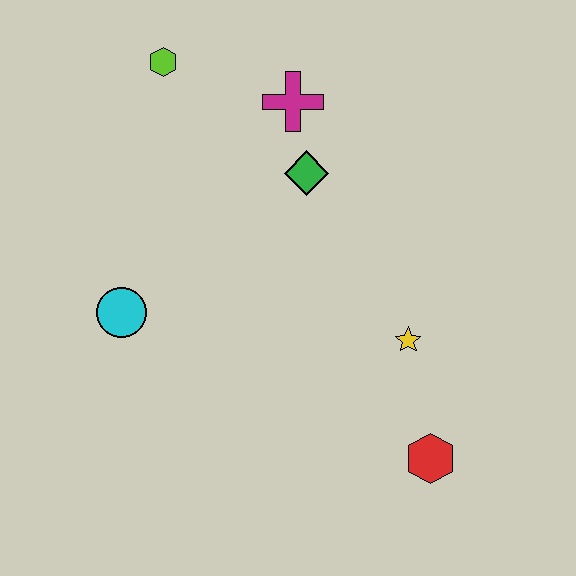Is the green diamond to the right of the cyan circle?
Yes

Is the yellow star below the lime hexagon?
Yes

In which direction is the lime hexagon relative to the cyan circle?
The lime hexagon is above the cyan circle.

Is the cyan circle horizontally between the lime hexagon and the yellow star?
No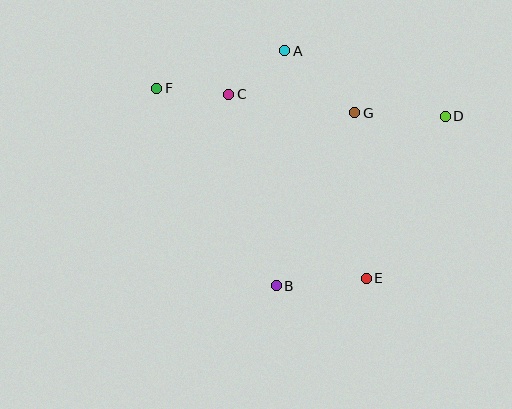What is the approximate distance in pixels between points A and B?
The distance between A and B is approximately 235 pixels.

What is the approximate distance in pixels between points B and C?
The distance between B and C is approximately 198 pixels.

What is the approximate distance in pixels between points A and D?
The distance between A and D is approximately 173 pixels.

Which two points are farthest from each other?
Points D and F are farthest from each other.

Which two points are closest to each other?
Points A and C are closest to each other.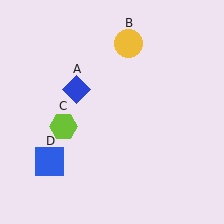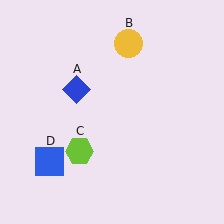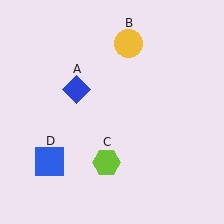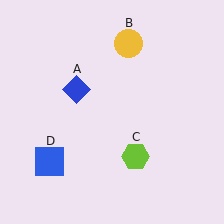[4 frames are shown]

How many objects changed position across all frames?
1 object changed position: lime hexagon (object C).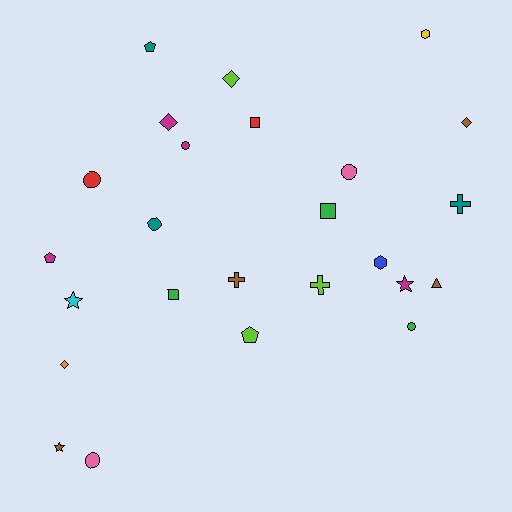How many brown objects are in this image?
There are 4 brown objects.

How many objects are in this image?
There are 25 objects.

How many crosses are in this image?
There are 3 crosses.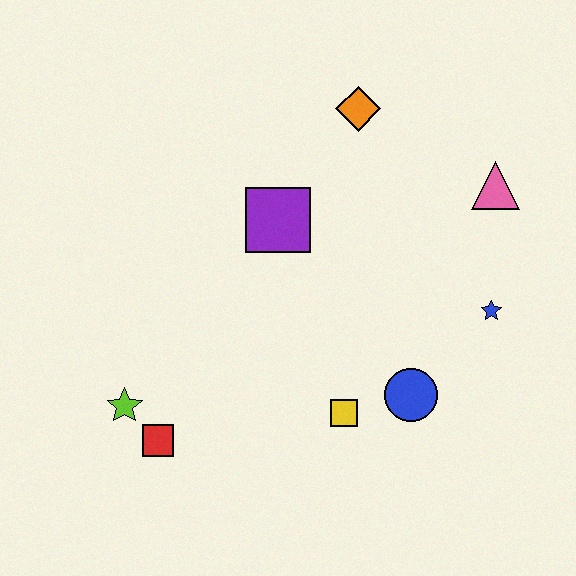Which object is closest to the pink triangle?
The blue star is closest to the pink triangle.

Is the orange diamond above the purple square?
Yes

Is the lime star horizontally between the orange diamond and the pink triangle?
No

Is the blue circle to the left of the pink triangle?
Yes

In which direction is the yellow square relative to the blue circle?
The yellow square is to the left of the blue circle.